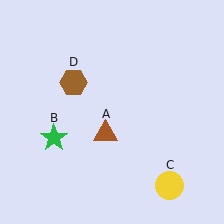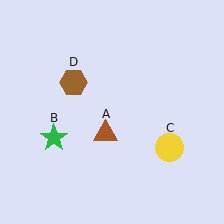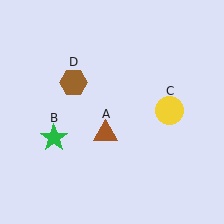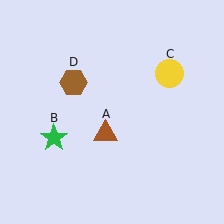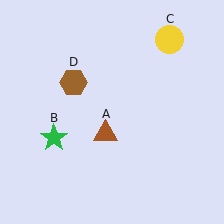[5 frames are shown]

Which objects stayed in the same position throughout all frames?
Brown triangle (object A) and green star (object B) and brown hexagon (object D) remained stationary.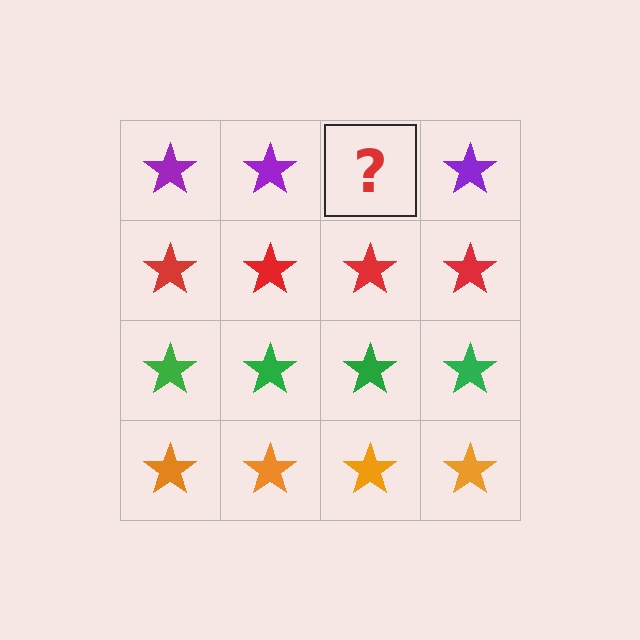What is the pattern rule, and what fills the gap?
The rule is that each row has a consistent color. The gap should be filled with a purple star.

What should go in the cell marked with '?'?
The missing cell should contain a purple star.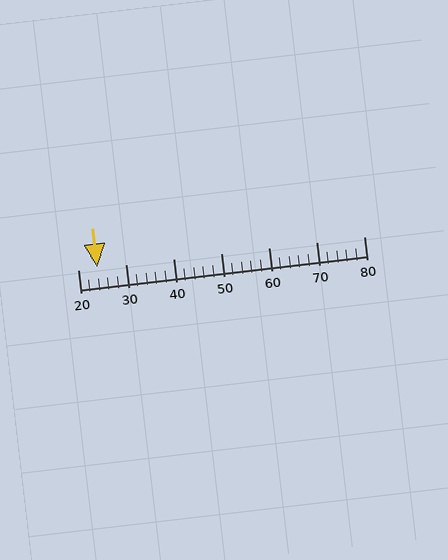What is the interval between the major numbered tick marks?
The major tick marks are spaced 10 units apart.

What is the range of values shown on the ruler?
The ruler shows values from 20 to 80.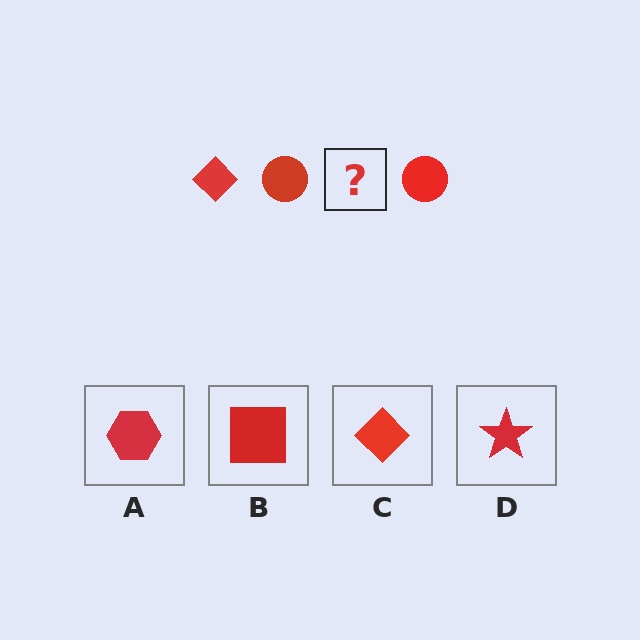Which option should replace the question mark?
Option C.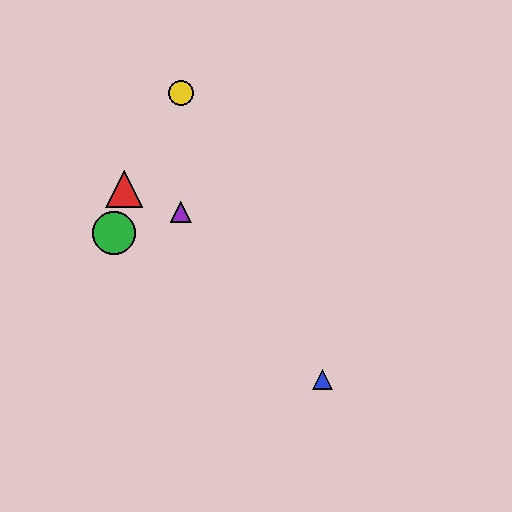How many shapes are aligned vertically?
2 shapes (the yellow circle, the purple triangle) are aligned vertically.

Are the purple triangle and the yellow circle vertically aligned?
Yes, both are at x≈181.